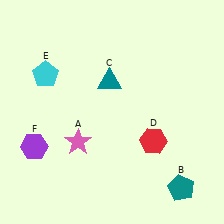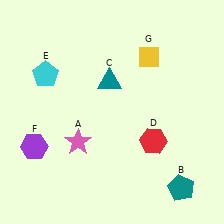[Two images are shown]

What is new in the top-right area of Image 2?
A yellow diamond (G) was added in the top-right area of Image 2.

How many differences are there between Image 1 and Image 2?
There is 1 difference between the two images.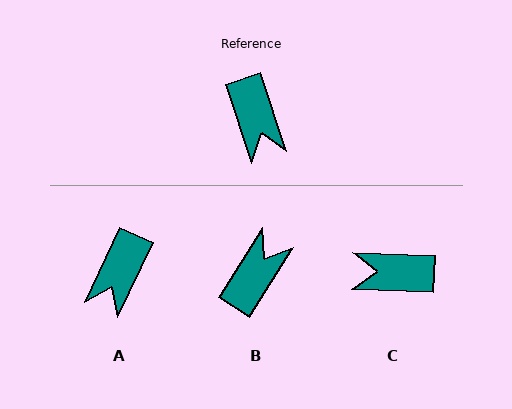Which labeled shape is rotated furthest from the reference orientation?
B, about 130 degrees away.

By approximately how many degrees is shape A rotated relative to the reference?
Approximately 44 degrees clockwise.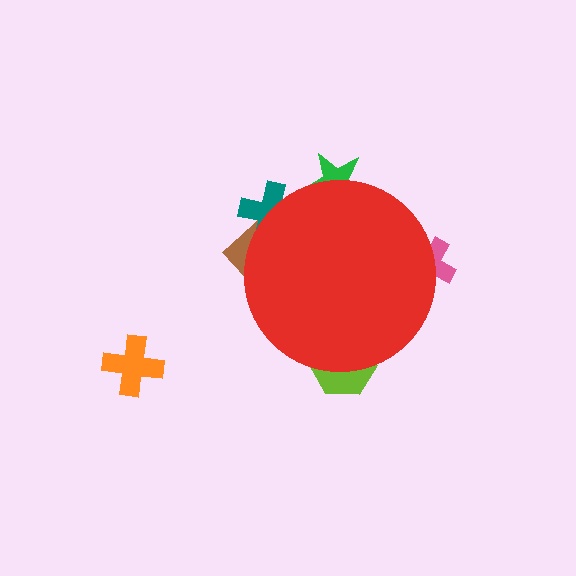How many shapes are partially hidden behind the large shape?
5 shapes are partially hidden.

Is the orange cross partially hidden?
No, the orange cross is fully visible.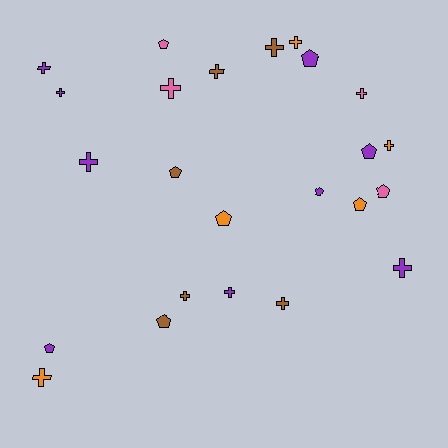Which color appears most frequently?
Purple, with 9 objects.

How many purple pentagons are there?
There are 4 purple pentagons.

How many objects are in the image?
There are 24 objects.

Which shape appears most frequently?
Cross, with 14 objects.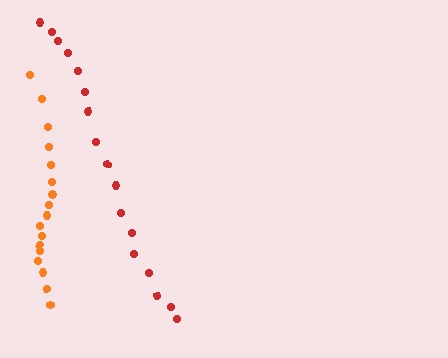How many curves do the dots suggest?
There are 2 distinct paths.